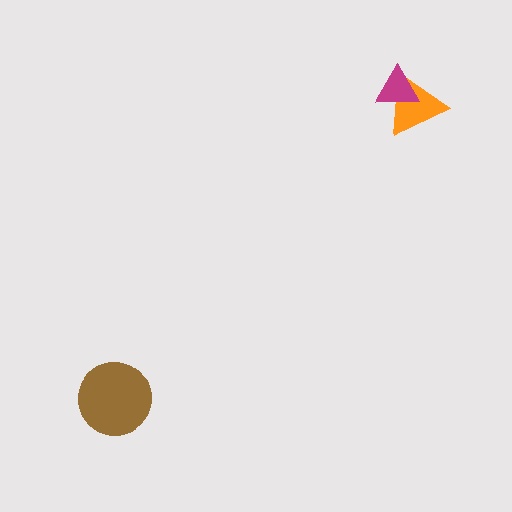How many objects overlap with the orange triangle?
1 object overlaps with the orange triangle.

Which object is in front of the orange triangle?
The magenta triangle is in front of the orange triangle.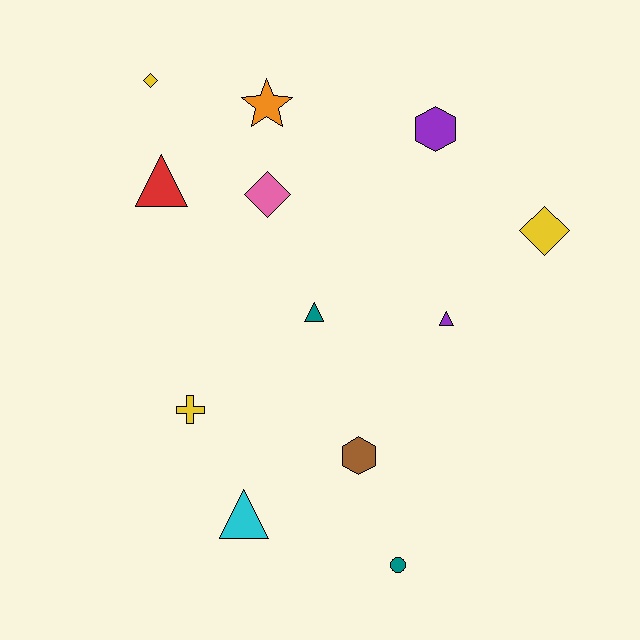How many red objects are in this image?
There is 1 red object.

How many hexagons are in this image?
There are 2 hexagons.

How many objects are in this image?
There are 12 objects.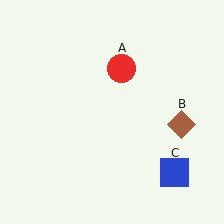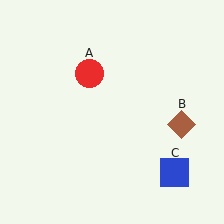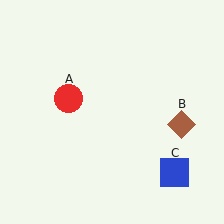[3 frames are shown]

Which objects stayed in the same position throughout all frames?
Brown diamond (object B) and blue square (object C) remained stationary.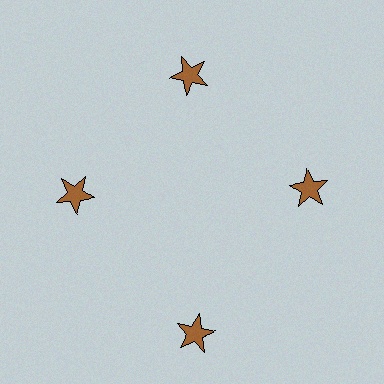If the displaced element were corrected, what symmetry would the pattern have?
It would have 4-fold rotational symmetry — the pattern would map onto itself every 90 degrees.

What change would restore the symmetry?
The symmetry would be restored by moving it inward, back onto the ring so that all 4 stars sit at equal angles and equal distance from the center.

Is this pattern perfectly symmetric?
No. The 4 brown stars are arranged in a ring, but one element near the 6 o'clock position is pushed outward from the center, breaking the 4-fold rotational symmetry.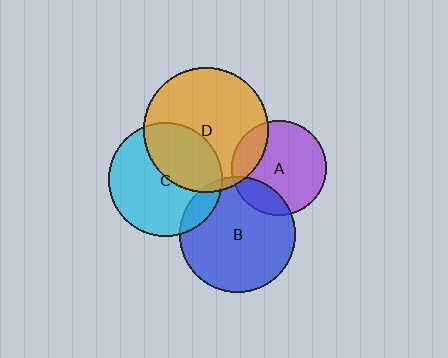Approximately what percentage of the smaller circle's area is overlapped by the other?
Approximately 20%.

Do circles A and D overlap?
Yes.